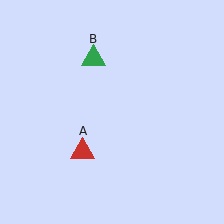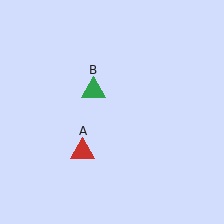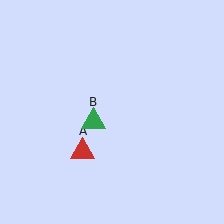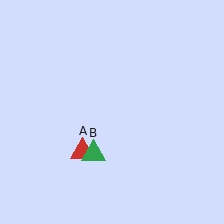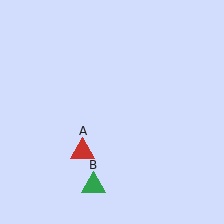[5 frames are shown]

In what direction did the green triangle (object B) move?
The green triangle (object B) moved down.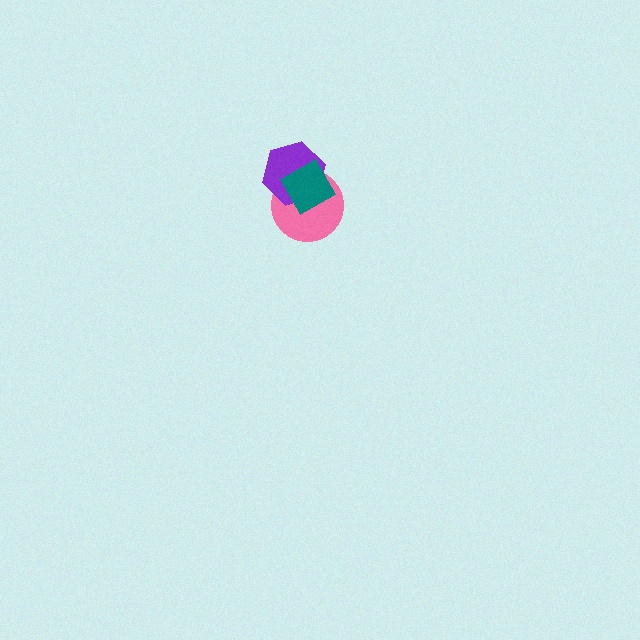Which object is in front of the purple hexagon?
The teal diamond is in front of the purple hexagon.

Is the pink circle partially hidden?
Yes, it is partially covered by another shape.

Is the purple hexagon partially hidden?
Yes, it is partially covered by another shape.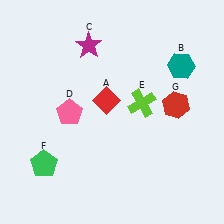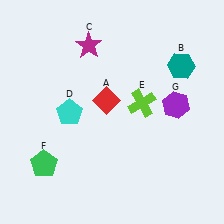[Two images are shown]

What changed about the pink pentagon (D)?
In Image 1, D is pink. In Image 2, it changed to cyan.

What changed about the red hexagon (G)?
In Image 1, G is red. In Image 2, it changed to purple.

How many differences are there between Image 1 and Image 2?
There are 2 differences between the two images.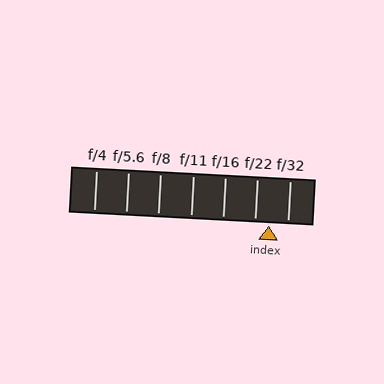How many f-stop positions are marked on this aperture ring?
There are 7 f-stop positions marked.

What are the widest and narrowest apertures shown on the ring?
The widest aperture shown is f/4 and the narrowest is f/32.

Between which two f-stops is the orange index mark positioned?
The index mark is between f/22 and f/32.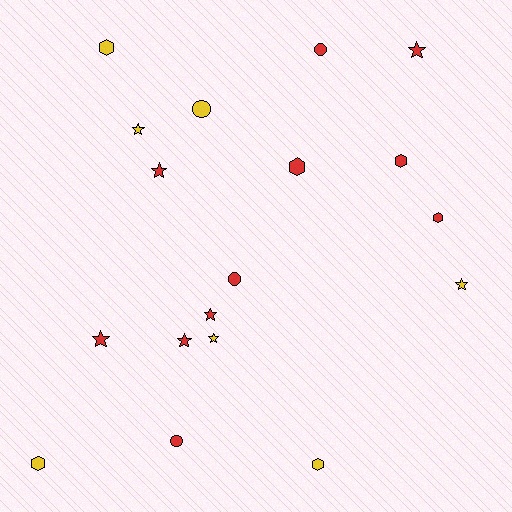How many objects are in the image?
There are 18 objects.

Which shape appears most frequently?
Star, with 8 objects.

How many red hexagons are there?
There are 3 red hexagons.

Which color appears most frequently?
Red, with 11 objects.